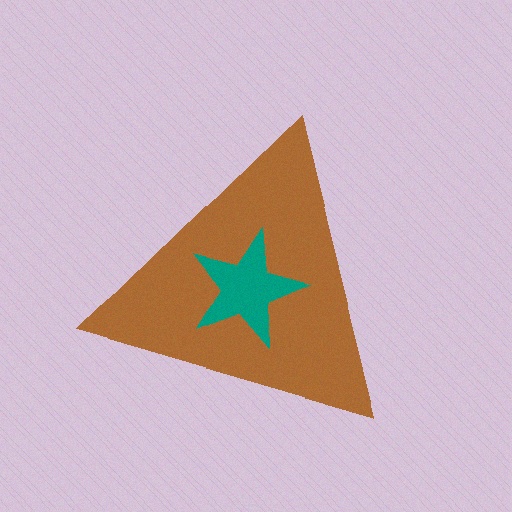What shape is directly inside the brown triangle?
The teal star.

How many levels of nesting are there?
2.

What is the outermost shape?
The brown triangle.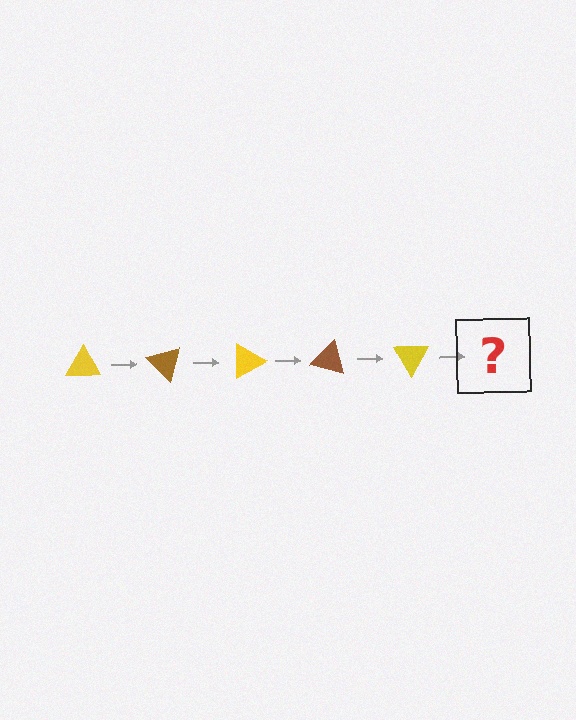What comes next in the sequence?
The next element should be a brown triangle, rotated 225 degrees from the start.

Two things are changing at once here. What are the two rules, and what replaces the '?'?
The two rules are that it rotates 45 degrees each step and the color cycles through yellow and brown. The '?' should be a brown triangle, rotated 225 degrees from the start.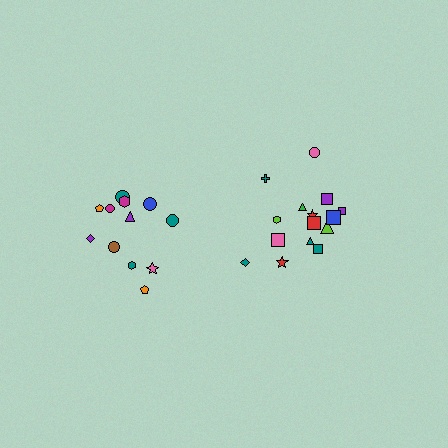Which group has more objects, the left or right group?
The right group.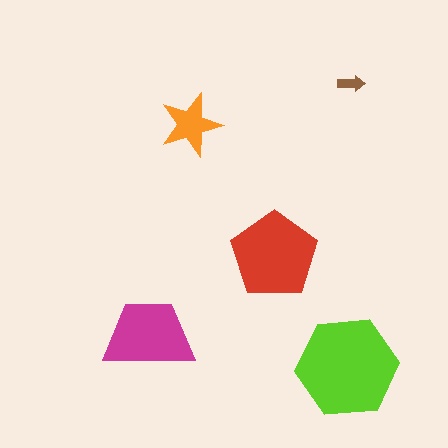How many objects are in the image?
There are 5 objects in the image.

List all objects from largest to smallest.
The lime hexagon, the red pentagon, the magenta trapezoid, the orange star, the brown arrow.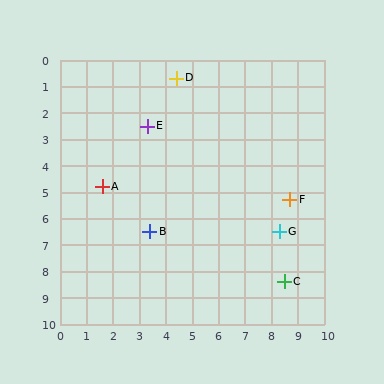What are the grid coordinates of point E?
Point E is at approximately (3.3, 2.5).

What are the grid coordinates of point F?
Point F is at approximately (8.7, 5.3).